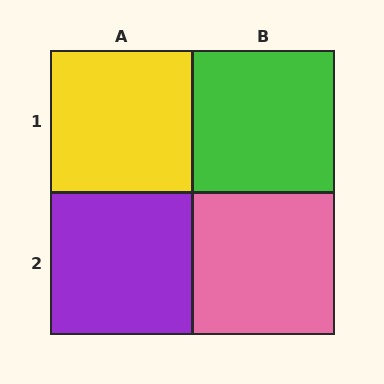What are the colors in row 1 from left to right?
Yellow, green.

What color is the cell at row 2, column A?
Purple.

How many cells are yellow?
1 cell is yellow.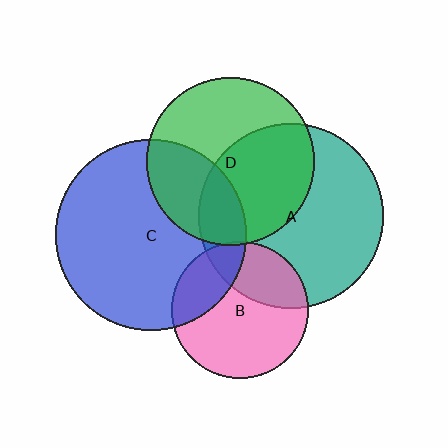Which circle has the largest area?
Circle C (blue).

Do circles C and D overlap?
Yes.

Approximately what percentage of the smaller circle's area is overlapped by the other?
Approximately 35%.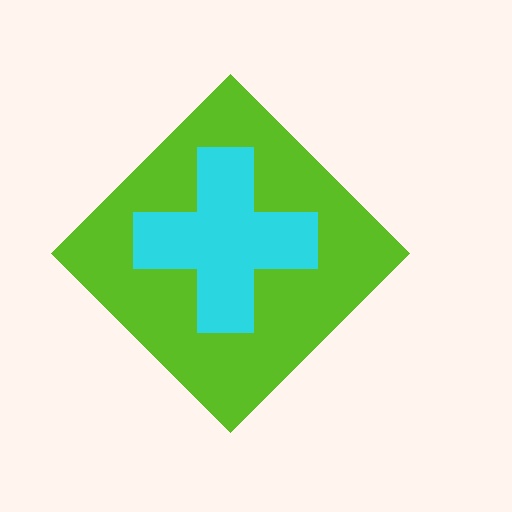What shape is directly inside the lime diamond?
The cyan cross.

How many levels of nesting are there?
2.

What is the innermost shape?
The cyan cross.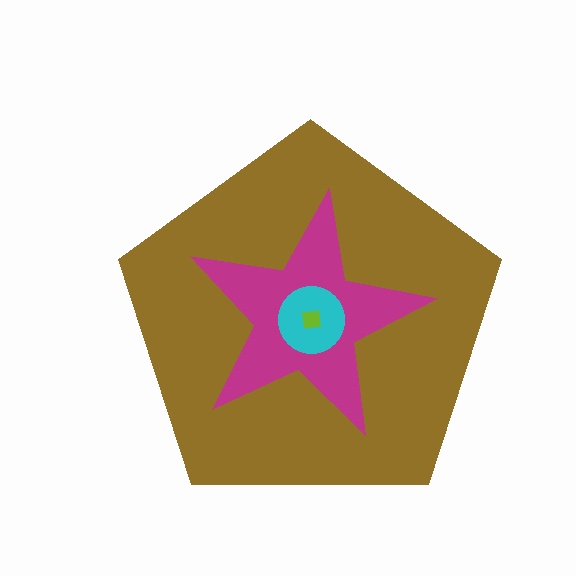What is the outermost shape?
The brown pentagon.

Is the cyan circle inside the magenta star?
Yes.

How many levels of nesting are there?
4.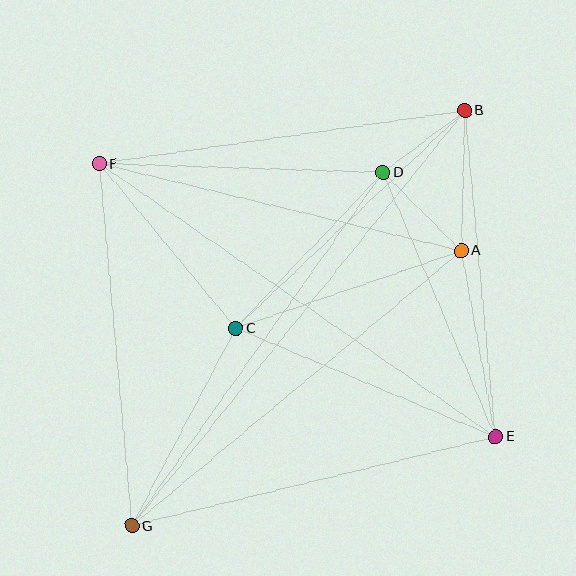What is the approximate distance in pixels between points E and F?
The distance between E and F is approximately 482 pixels.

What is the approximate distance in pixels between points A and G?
The distance between A and G is approximately 429 pixels.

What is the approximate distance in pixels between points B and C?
The distance between B and C is approximately 316 pixels.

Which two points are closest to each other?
Points B and D are closest to each other.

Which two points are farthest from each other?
Points B and G are farthest from each other.